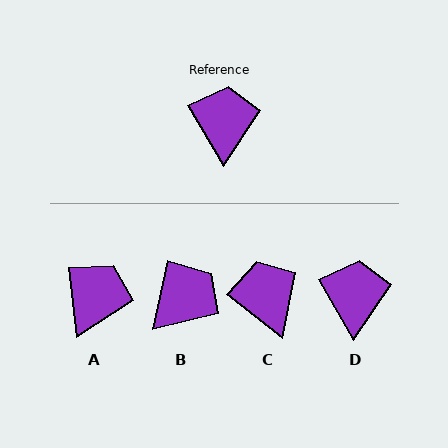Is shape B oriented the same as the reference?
No, it is off by about 42 degrees.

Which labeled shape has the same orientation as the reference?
D.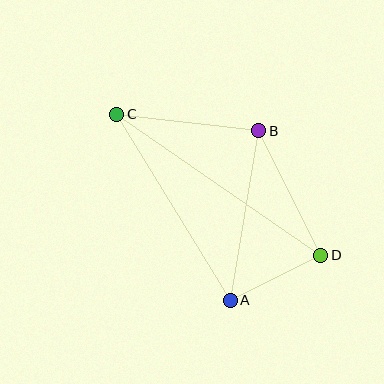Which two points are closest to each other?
Points A and D are closest to each other.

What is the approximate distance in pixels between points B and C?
The distance between B and C is approximately 143 pixels.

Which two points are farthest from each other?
Points C and D are farthest from each other.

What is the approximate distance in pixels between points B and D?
The distance between B and D is approximately 139 pixels.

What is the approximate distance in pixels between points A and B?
The distance between A and B is approximately 172 pixels.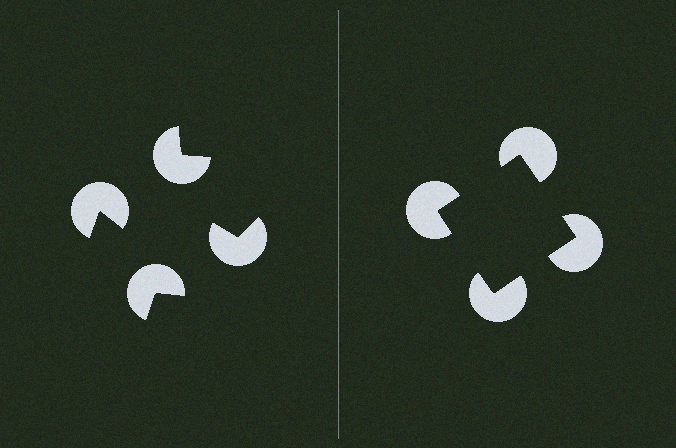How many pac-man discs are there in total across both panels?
8 — 4 on each side.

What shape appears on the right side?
An illusory square.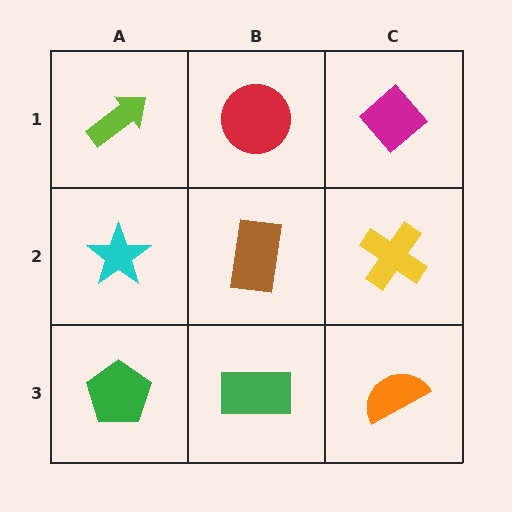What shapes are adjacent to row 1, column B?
A brown rectangle (row 2, column B), a lime arrow (row 1, column A), a magenta diamond (row 1, column C).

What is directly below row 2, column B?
A green rectangle.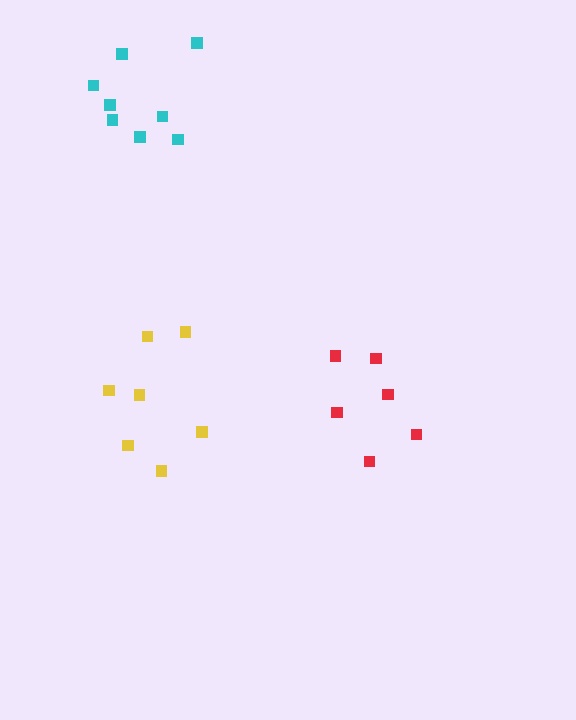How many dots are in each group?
Group 1: 6 dots, Group 2: 7 dots, Group 3: 8 dots (21 total).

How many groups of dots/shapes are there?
There are 3 groups.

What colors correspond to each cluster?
The clusters are colored: red, yellow, cyan.